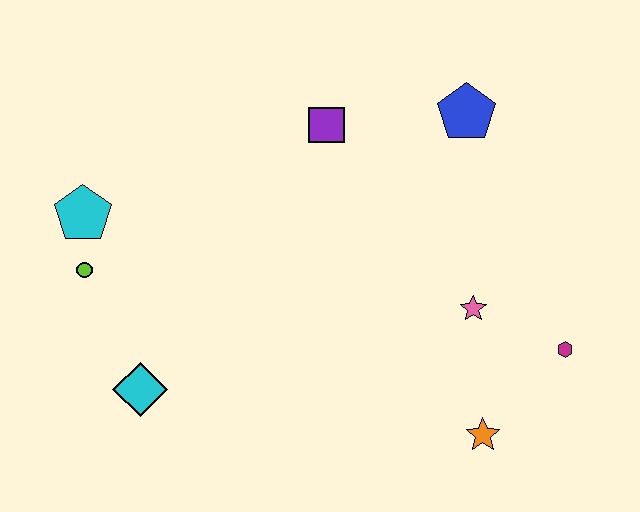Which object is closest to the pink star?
The magenta hexagon is closest to the pink star.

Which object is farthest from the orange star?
The cyan pentagon is farthest from the orange star.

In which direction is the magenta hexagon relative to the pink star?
The magenta hexagon is to the right of the pink star.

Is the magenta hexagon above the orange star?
Yes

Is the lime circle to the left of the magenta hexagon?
Yes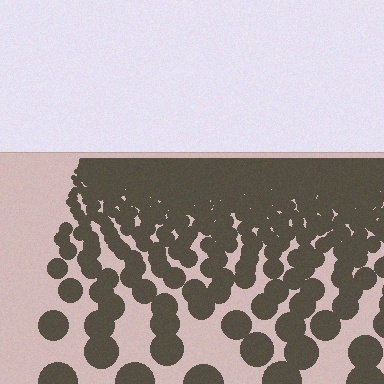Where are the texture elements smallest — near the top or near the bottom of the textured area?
Near the top.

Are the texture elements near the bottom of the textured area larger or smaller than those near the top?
Larger. Near the bottom, elements are closer to the viewer and appear at a bigger on-screen size.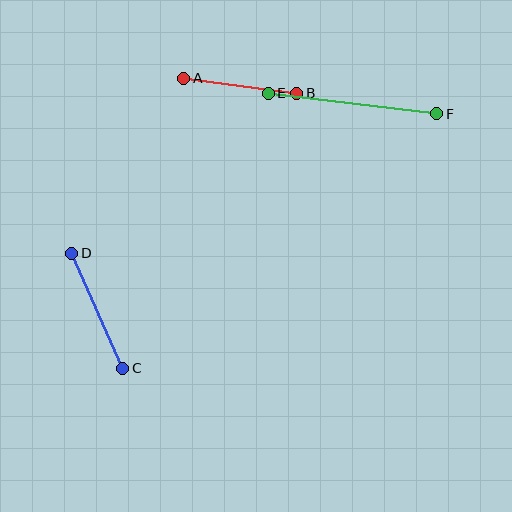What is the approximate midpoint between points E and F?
The midpoint is at approximately (353, 103) pixels.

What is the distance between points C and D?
The distance is approximately 126 pixels.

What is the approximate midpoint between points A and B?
The midpoint is at approximately (240, 86) pixels.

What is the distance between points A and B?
The distance is approximately 114 pixels.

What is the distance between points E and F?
The distance is approximately 170 pixels.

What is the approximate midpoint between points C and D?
The midpoint is at approximately (97, 311) pixels.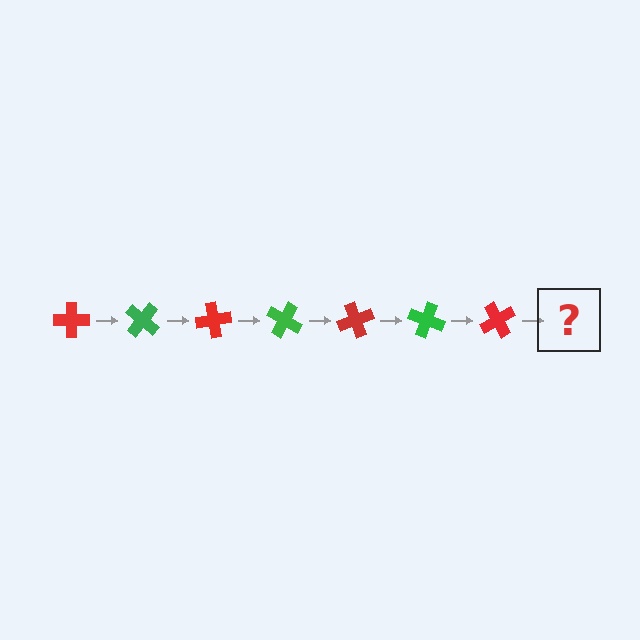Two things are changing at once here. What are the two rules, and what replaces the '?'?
The two rules are that it rotates 40 degrees each step and the color cycles through red and green. The '?' should be a green cross, rotated 280 degrees from the start.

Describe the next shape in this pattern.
It should be a green cross, rotated 280 degrees from the start.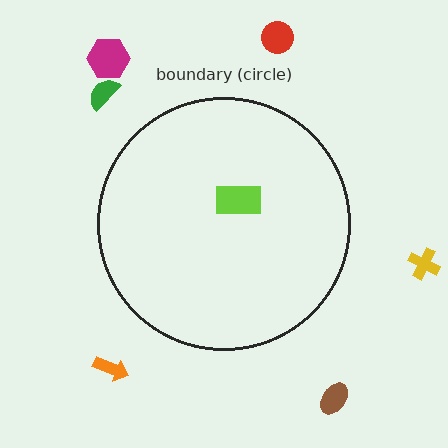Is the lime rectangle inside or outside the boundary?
Inside.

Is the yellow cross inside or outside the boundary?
Outside.